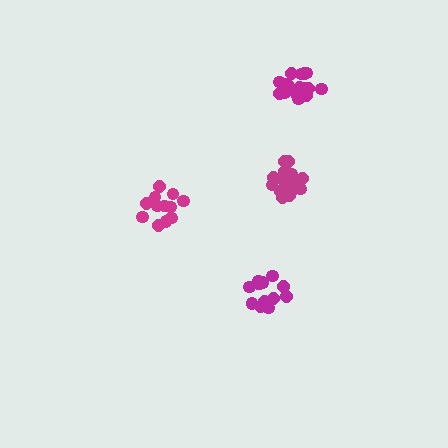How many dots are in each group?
Group 1: 13 dots, Group 2: 15 dots, Group 3: 17 dots, Group 4: 17 dots (62 total).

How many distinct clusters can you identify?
There are 4 distinct clusters.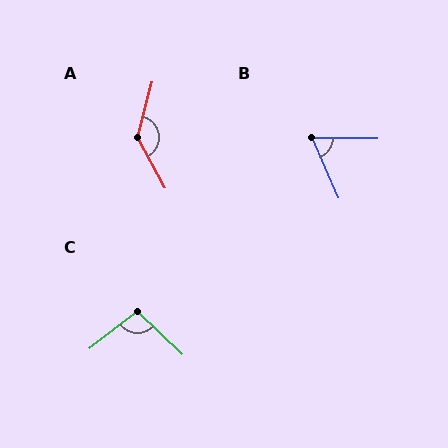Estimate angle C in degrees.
Approximately 98 degrees.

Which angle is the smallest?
B, at approximately 66 degrees.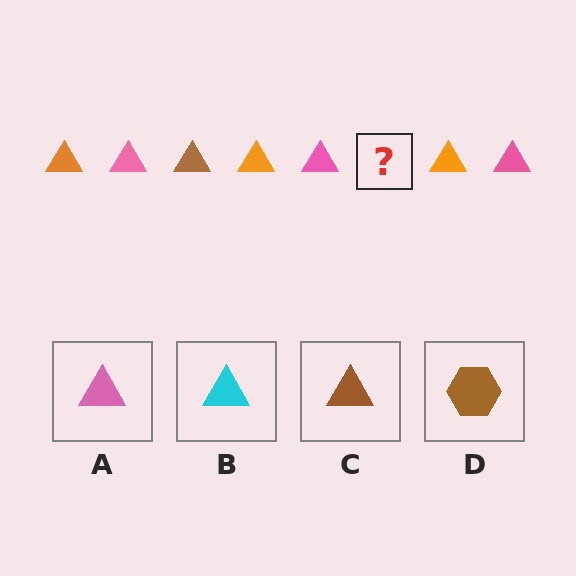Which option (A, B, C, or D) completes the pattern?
C.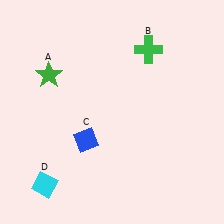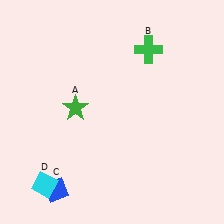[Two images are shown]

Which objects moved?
The objects that moved are: the green star (A), the blue diamond (C).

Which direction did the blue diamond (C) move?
The blue diamond (C) moved down.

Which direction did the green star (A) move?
The green star (A) moved down.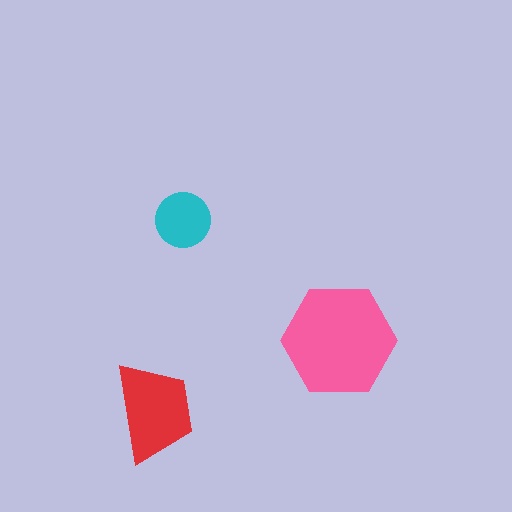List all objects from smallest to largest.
The cyan circle, the red trapezoid, the pink hexagon.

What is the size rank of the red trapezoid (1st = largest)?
2nd.